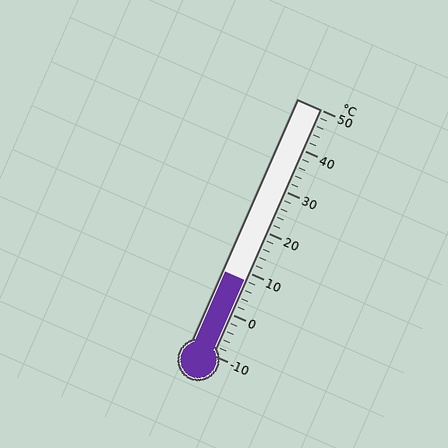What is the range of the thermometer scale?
The thermometer scale ranges from -10°C to 50°C.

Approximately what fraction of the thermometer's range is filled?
The thermometer is filled to approximately 30% of its range.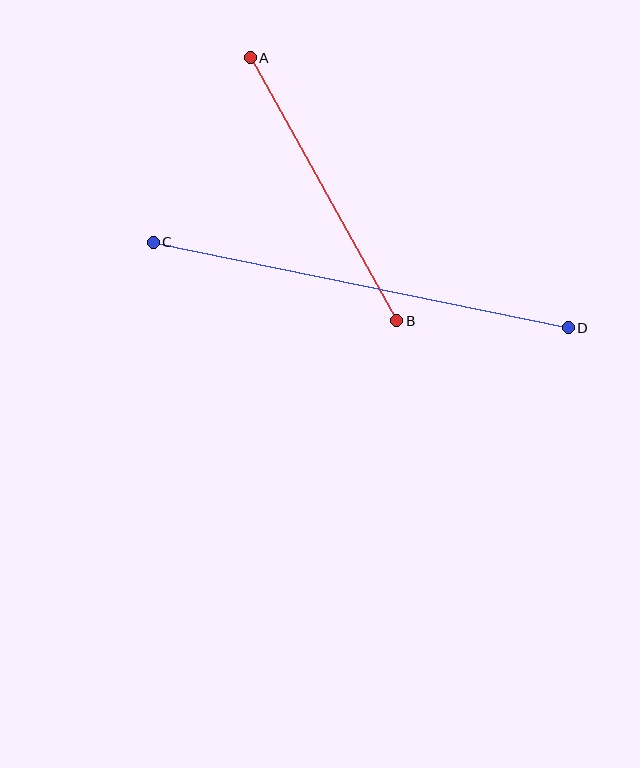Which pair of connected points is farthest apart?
Points C and D are farthest apart.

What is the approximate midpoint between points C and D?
The midpoint is at approximately (361, 285) pixels.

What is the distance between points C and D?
The distance is approximately 424 pixels.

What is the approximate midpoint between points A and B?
The midpoint is at approximately (323, 189) pixels.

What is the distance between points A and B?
The distance is approximately 301 pixels.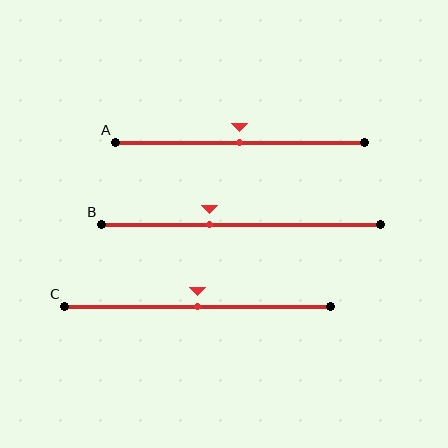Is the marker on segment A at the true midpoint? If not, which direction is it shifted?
Yes, the marker on segment A is at the true midpoint.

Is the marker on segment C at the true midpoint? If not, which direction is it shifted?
Yes, the marker on segment C is at the true midpoint.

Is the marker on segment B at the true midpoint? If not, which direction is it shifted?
No, the marker on segment B is shifted to the left by about 11% of the segment length.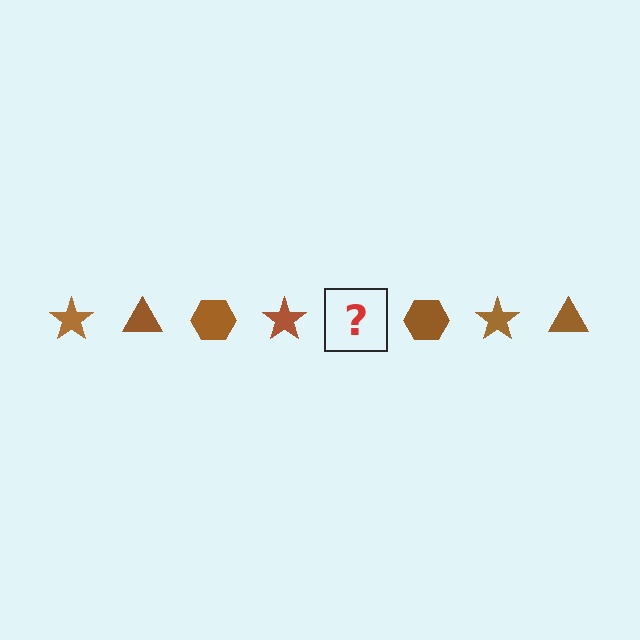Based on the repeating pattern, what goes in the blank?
The blank should be a brown triangle.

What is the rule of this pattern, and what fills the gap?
The rule is that the pattern cycles through star, triangle, hexagon shapes in brown. The gap should be filled with a brown triangle.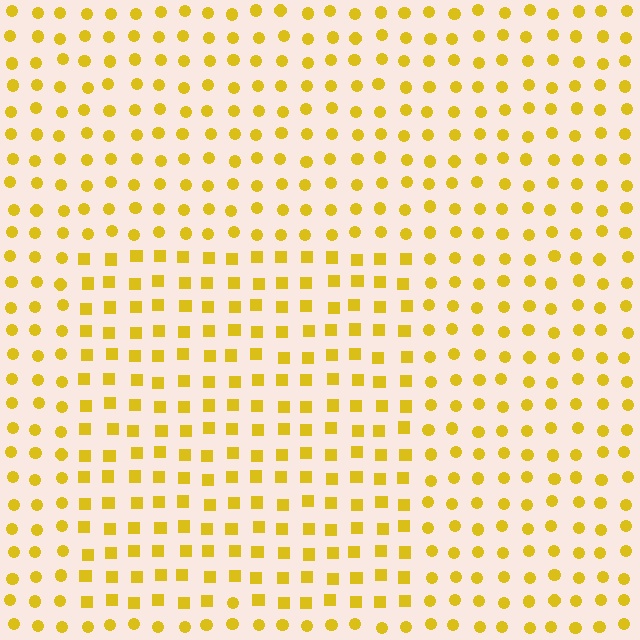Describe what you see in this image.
The image is filled with small yellow elements arranged in a uniform grid. A rectangle-shaped region contains squares, while the surrounding area contains circles. The boundary is defined purely by the change in element shape.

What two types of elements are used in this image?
The image uses squares inside the rectangle region and circles outside it.